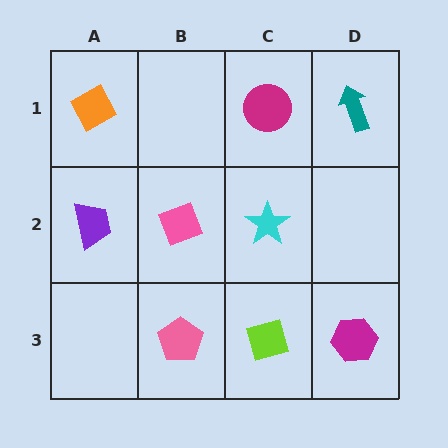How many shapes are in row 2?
3 shapes.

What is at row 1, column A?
An orange diamond.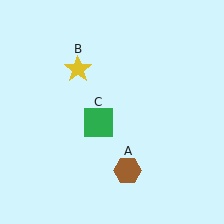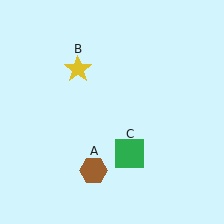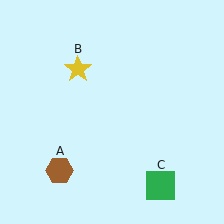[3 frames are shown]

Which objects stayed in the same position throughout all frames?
Yellow star (object B) remained stationary.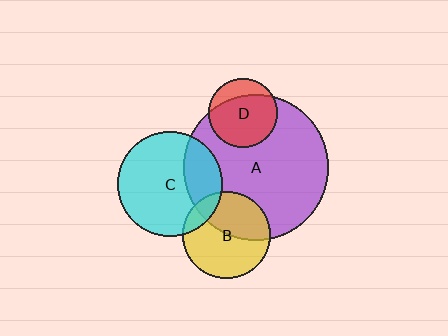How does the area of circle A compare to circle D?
Approximately 4.4 times.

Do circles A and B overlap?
Yes.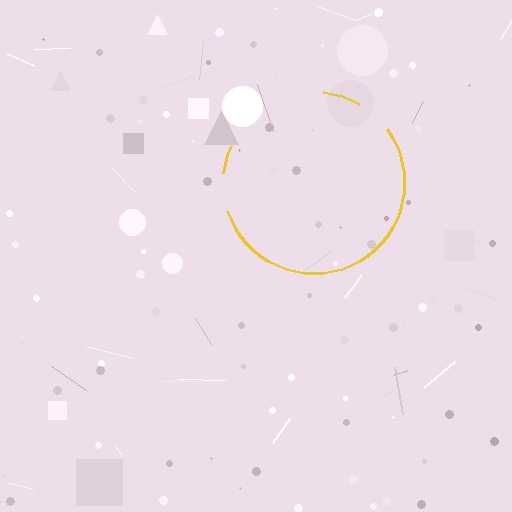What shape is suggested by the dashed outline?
The dashed outline suggests a circle.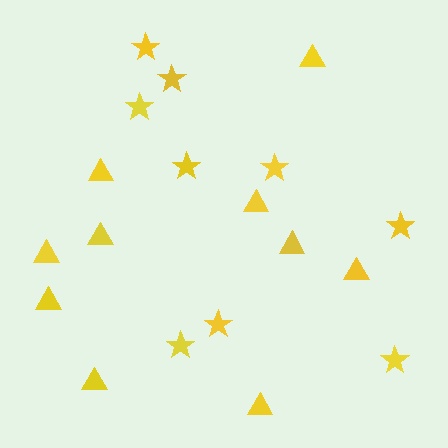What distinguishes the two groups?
There are 2 groups: one group of triangles (10) and one group of stars (9).